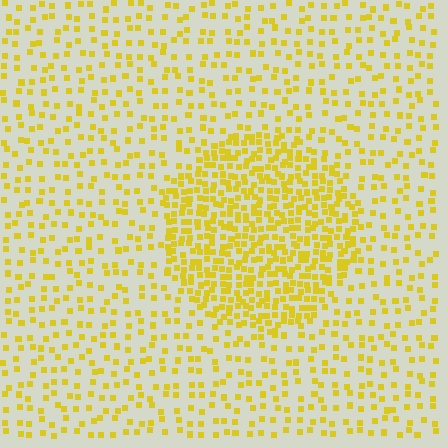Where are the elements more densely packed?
The elements are more densely packed inside the circle boundary.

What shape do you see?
I see a circle.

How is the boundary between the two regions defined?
The boundary is defined by a change in element density (approximately 2.5x ratio). All elements are the same color, size, and shape.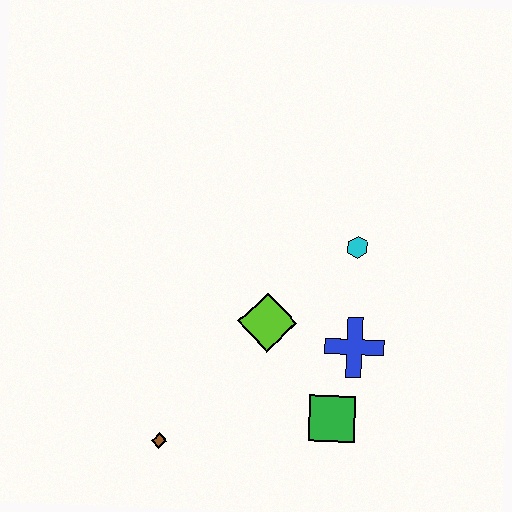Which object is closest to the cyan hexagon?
The blue cross is closest to the cyan hexagon.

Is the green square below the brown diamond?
No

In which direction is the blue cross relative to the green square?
The blue cross is above the green square.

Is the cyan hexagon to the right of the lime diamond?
Yes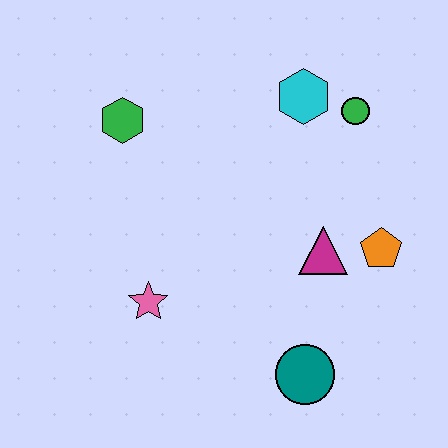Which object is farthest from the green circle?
The pink star is farthest from the green circle.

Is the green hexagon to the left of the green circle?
Yes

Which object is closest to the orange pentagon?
The magenta triangle is closest to the orange pentagon.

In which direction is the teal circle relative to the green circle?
The teal circle is below the green circle.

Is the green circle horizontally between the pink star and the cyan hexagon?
No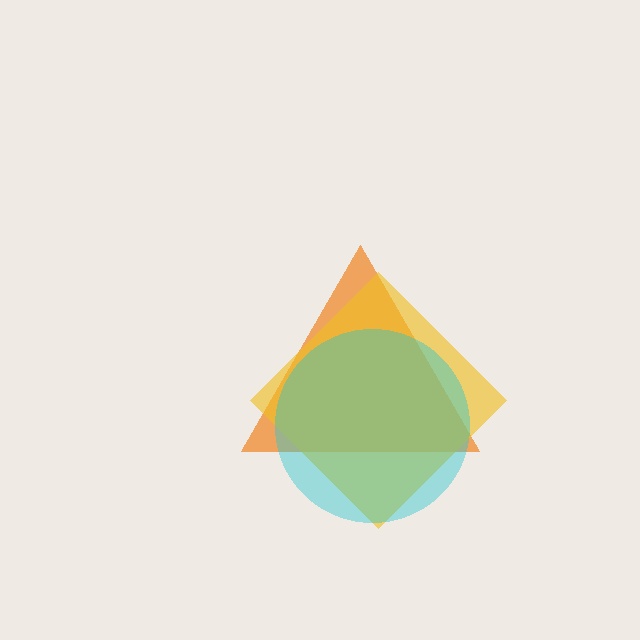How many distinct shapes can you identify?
There are 3 distinct shapes: an orange triangle, a yellow diamond, a cyan circle.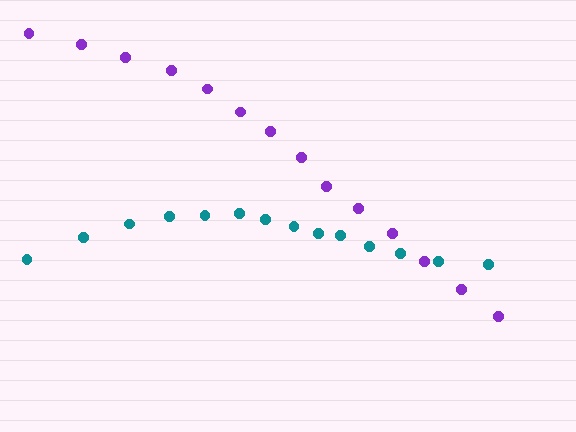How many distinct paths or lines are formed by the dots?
There are 2 distinct paths.